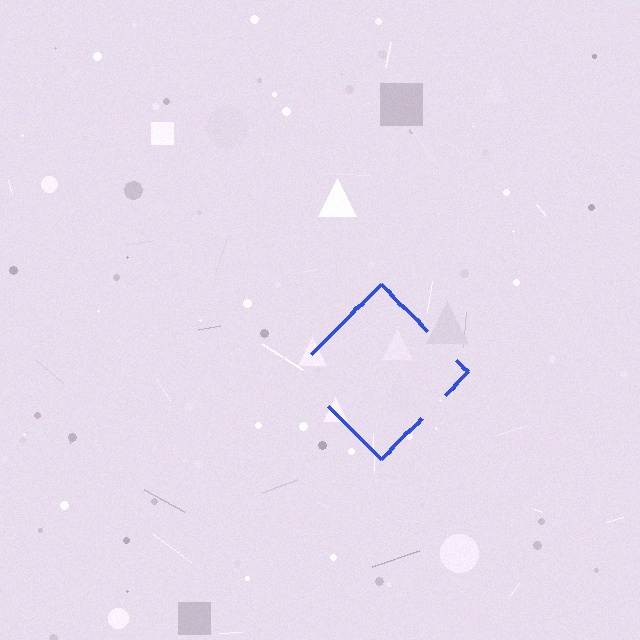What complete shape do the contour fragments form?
The contour fragments form a diamond.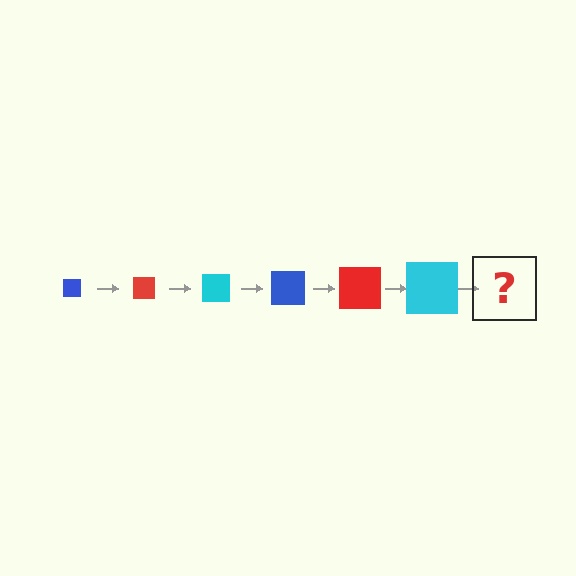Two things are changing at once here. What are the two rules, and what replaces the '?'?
The two rules are that the square grows larger each step and the color cycles through blue, red, and cyan. The '?' should be a blue square, larger than the previous one.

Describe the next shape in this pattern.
It should be a blue square, larger than the previous one.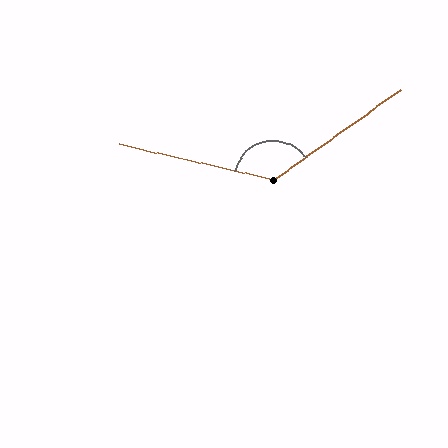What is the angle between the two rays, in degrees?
Approximately 132 degrees.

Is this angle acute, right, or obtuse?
It is obtuse.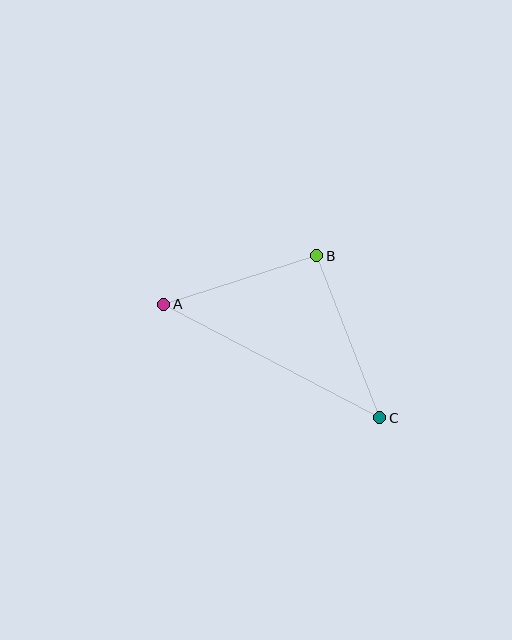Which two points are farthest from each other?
Points A and C are farthest from each other.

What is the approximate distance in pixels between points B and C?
The distance between B and C is approximately 174 pixels.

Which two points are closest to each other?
Points A and B are closest to each other.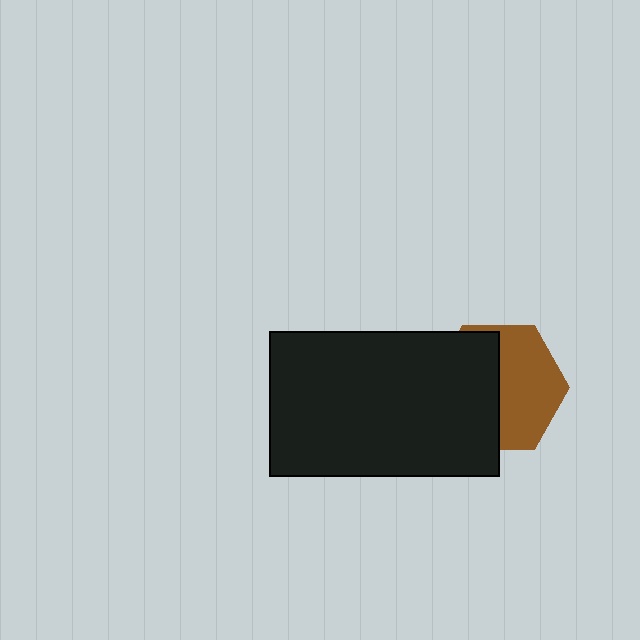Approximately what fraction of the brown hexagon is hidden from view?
Roughly 49% of the brown hexagon is hidden behind the black rectangle.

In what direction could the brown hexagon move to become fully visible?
The brown hexagon could move right. That would shift it out from behind the black rectangle entirely.